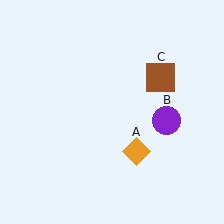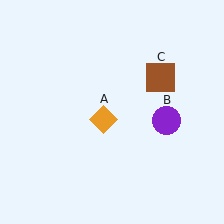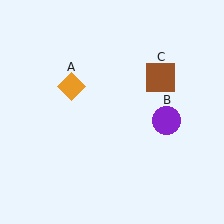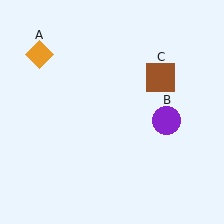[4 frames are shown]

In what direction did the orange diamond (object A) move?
The orange diamond (object A) moved up and to the left.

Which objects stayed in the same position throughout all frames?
Purple circle (object B) and brown square (object C) remained stationary.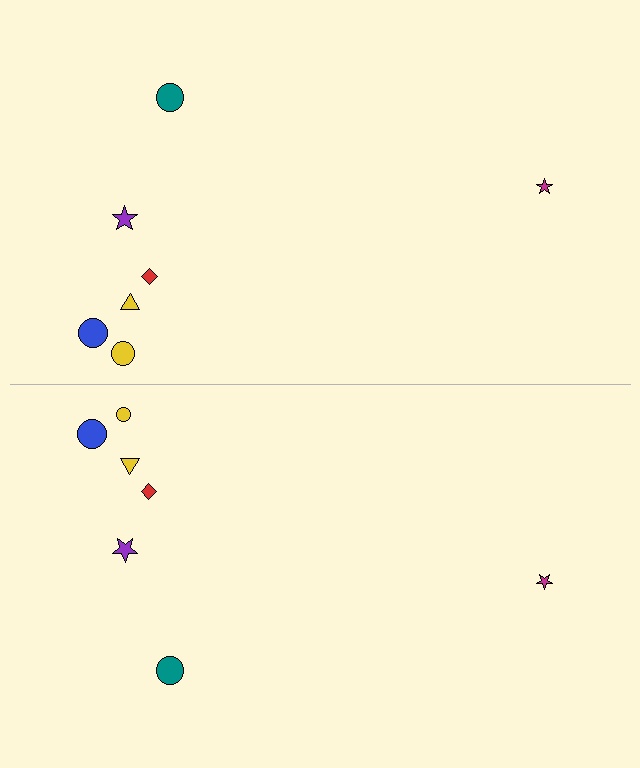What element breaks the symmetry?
The yellow circle on the bottom side has a different size than its mirror counterpart.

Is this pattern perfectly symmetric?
No, the pattern is not perfectly symmetric. The yellow circle on the bottom side has a different size than its mirror counterpart.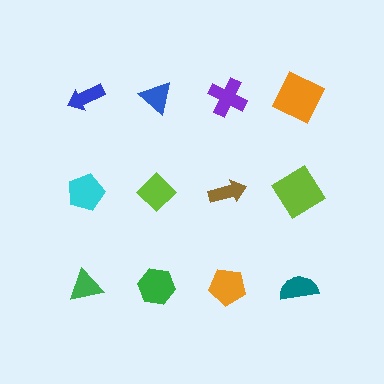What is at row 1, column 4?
An orange square.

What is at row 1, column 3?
A purple cross.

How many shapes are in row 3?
4 shapes.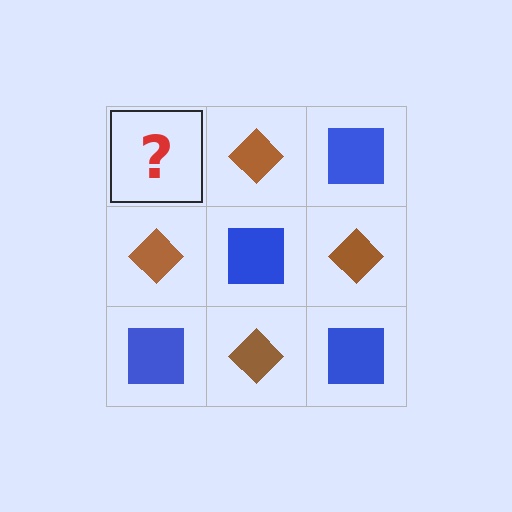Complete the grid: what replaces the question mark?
The question mark should be replaced with a blue square.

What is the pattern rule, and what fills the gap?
The rule is that it alternates blue square and brown diamond in a checkerboard pattern. The gap should be filled with a blue square.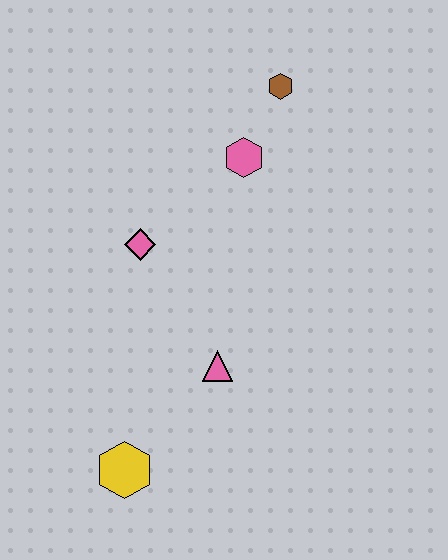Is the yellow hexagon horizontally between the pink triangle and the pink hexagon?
No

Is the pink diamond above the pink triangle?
Yes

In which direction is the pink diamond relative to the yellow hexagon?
The pink diamond is above the yellow hexagon.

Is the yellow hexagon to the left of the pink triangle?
Yes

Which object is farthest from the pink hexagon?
The yellow hexagon is farthest from the pink hexagon.